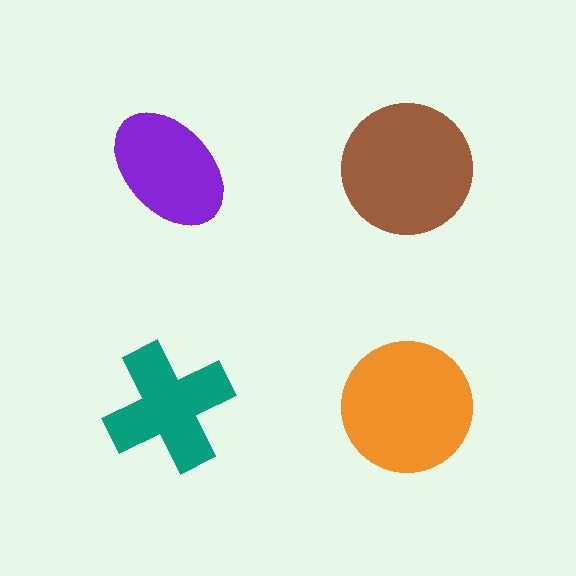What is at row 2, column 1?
A teal cross.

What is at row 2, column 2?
An orange circle.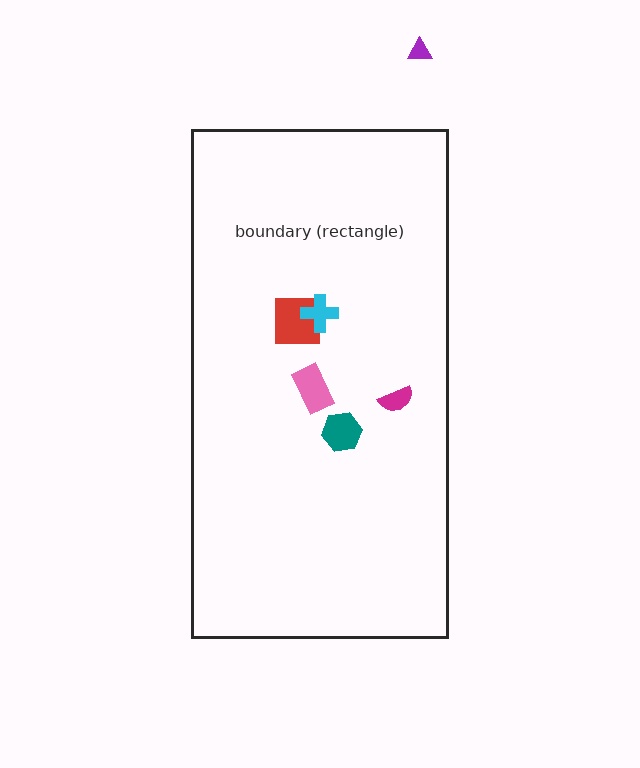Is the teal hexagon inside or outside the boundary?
Inside.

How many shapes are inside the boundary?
5 inside, 1 outside.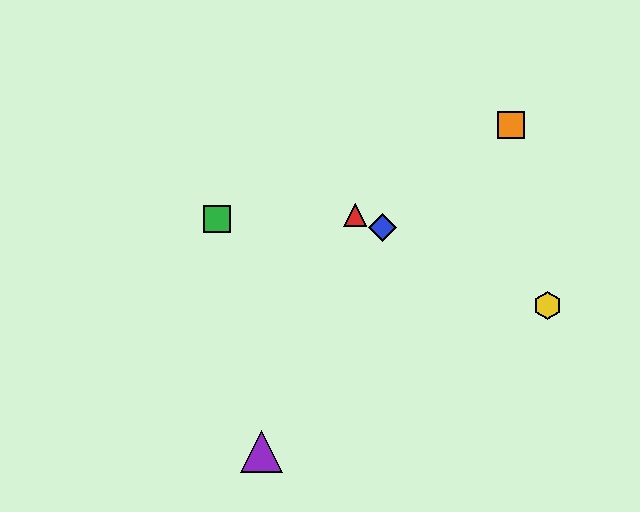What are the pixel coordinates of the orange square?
The orange square is at (511, 125).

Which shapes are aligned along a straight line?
The red triangle, the blue diamond, the yellow hexagon are aligned along a straight line.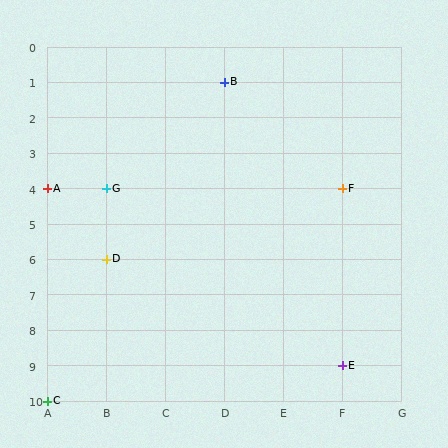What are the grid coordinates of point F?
Point F is at grid coordinates (F, 4).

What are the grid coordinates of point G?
Point G is at grid coordinates (B, 4).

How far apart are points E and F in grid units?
Points E and F are 5 rows apart.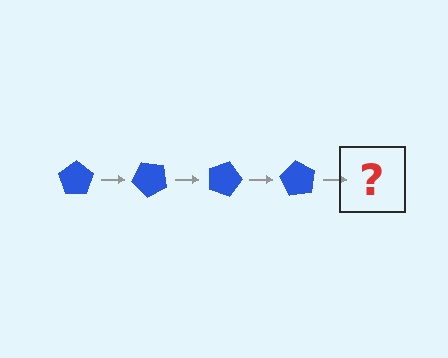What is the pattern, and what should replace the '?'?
The pattern is that the pentagon rotates 45 degrees each step. The '?' should be a blue pentagon rotated 180 degrees.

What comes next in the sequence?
The next element should be a blue pentagon rotated 180 degrees.